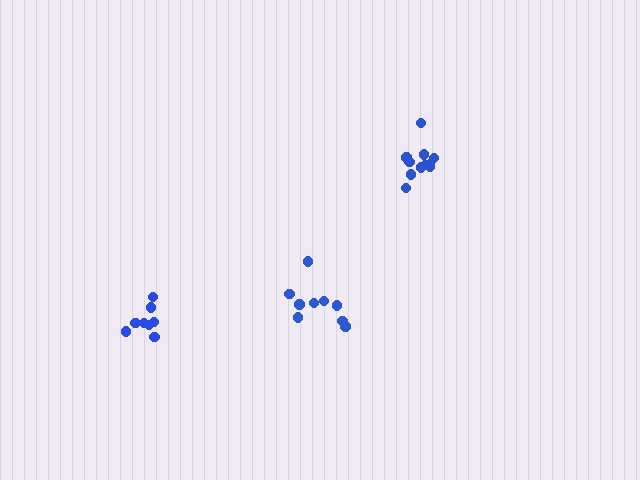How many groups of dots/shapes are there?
There are 3 groups.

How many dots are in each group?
Group 1: 9 dots, Group 2: 11 dots, Group 3: 9 dots (29 total).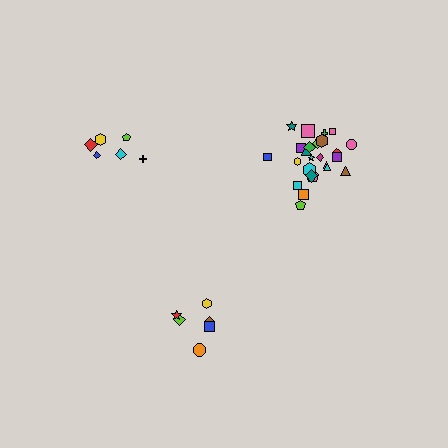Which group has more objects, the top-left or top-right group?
The top-right group.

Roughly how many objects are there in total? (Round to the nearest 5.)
Roughly 35 objects in total.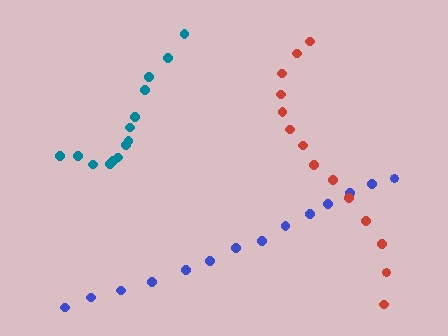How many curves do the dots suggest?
There are 3 distinct paths.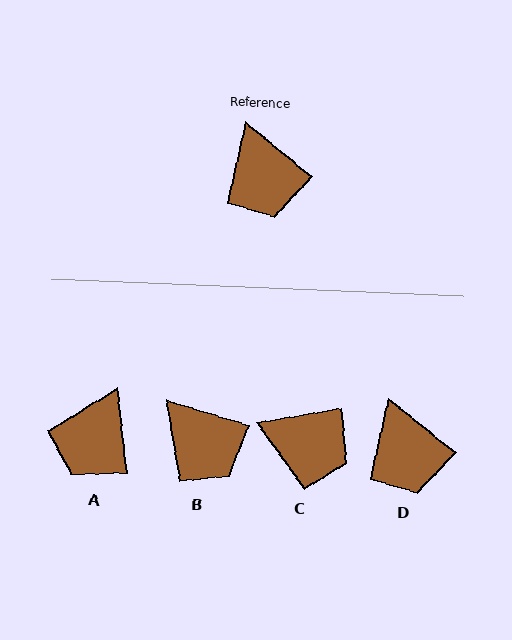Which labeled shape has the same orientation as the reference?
D.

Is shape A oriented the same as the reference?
No, it is off by about 45 degrees.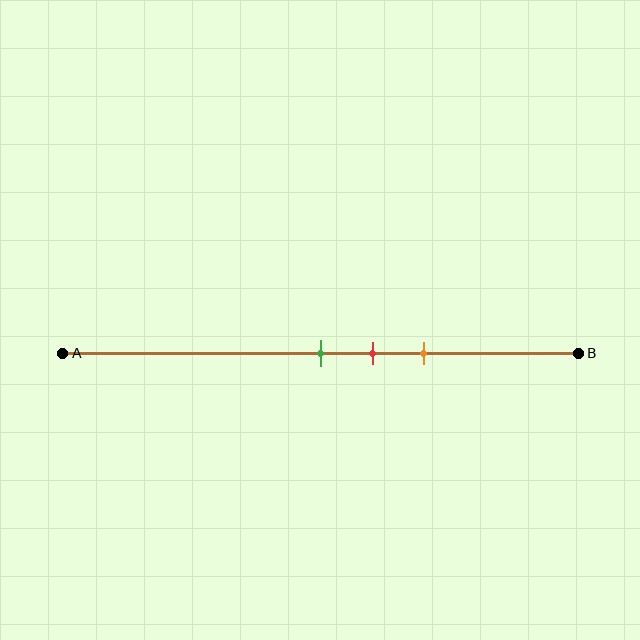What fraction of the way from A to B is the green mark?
The green mark is approximately 50% (0.5) of the way from A to B.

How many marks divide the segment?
There are 3 marks dividing the segment.